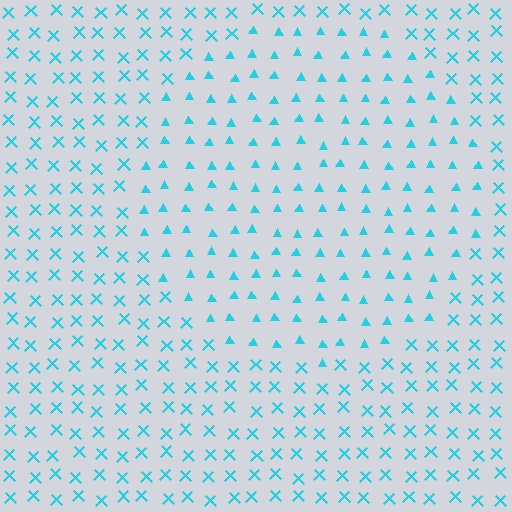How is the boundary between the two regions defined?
The boundary is defined by a change in element shape: triangles inside vs. X marks outside. All elements share the same color and spacing.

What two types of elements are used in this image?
The image uses triangles inside the circle region and X marks outside it.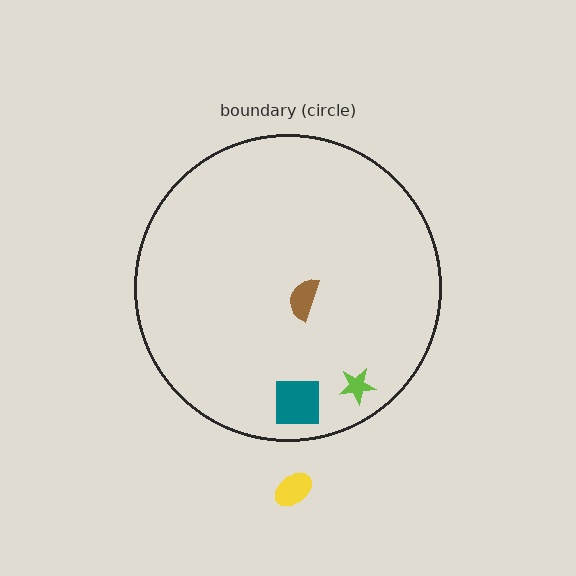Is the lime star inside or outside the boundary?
Inside.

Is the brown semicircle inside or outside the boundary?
Inside.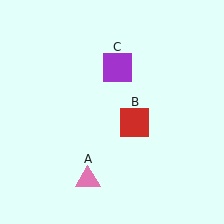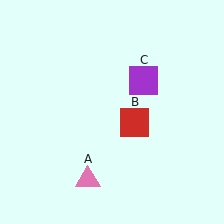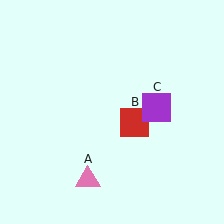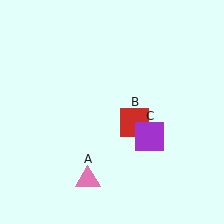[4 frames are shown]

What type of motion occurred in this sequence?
The purple square (object C) rotated clockwise around the center of the scene.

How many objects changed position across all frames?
1 object changed position: purple square (object C).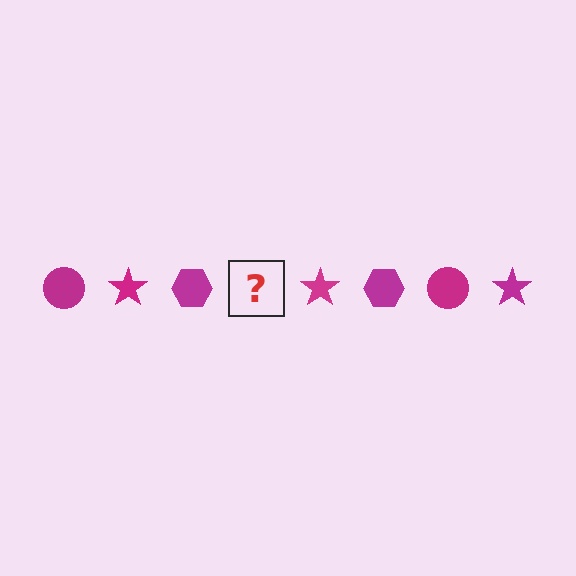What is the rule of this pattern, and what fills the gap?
The rule is that the pattern cycles through circle, star, hexagon shapes in magenta. The gap should be filled with a magenta circle.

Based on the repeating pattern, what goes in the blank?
The blank should be a magenta circle.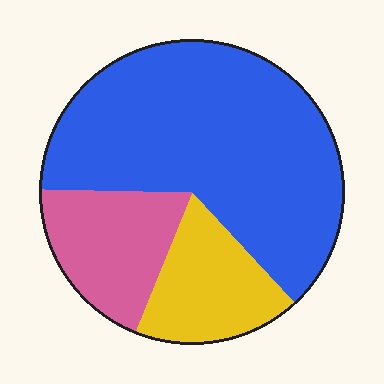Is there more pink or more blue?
Blue.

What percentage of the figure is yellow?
Yellow takes up about one sixth (1/6) of the figure.